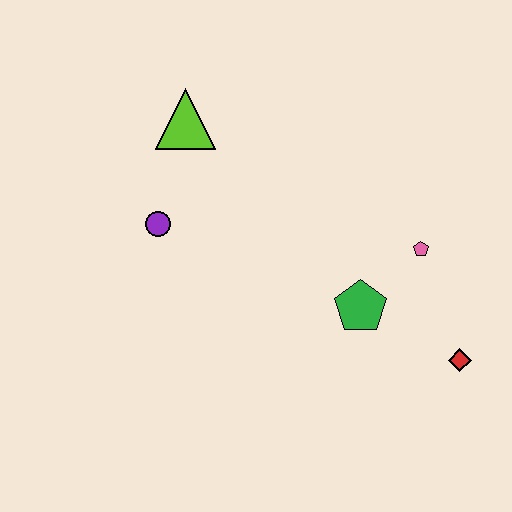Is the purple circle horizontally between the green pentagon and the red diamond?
No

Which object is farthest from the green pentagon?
The lime triangle is farthest from the green pentagon.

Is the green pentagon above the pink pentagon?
No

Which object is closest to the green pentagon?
The pink pentagon is closest to the green pentagon.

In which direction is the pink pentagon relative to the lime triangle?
The pink pentagon is to the right of the lime triangle.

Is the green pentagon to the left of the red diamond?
Yes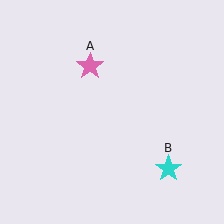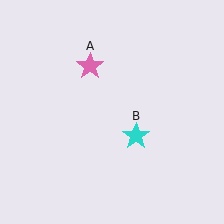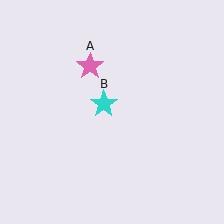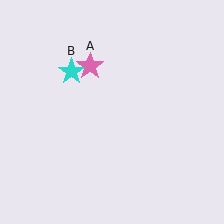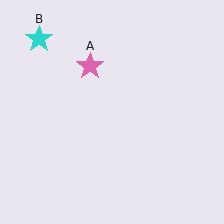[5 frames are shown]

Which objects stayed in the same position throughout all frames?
Pink star (object A) remained stationary.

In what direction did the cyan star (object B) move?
The cyan star (object B) moved up and to the left.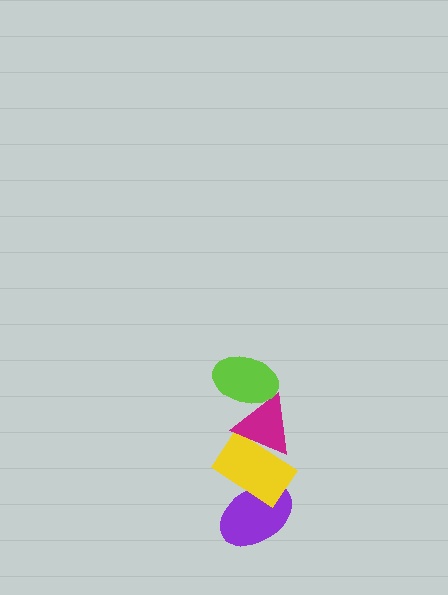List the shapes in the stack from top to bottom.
From top to bottom: the lime ellipse, the magenta triangle, the yellow rectangle, the purple ellipse.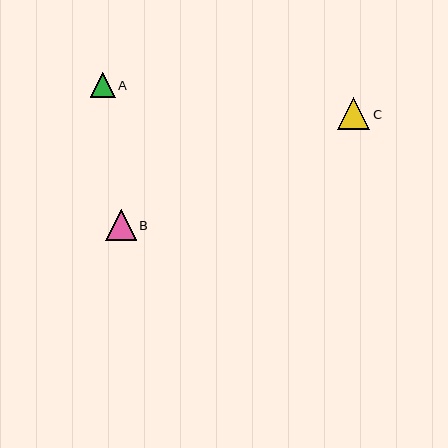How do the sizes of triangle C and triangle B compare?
Triangle C and triangle B are approximately the same size.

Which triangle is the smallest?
Triangle A is the smallest with a size of approximately 25 pixels.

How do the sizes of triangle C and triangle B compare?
Triangle C and triangle B are approximately the same size.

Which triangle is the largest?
Triangle C is the largest with a size of approximately 32 pixels.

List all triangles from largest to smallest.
From largest to smallest: C, B, A.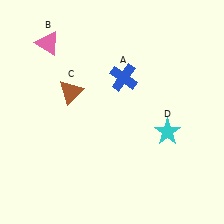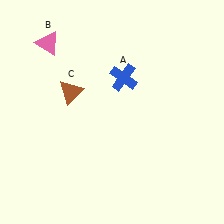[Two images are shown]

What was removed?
The cyan star (D) was removed in Image 2.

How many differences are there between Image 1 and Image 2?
There is 1 difference between the two images.